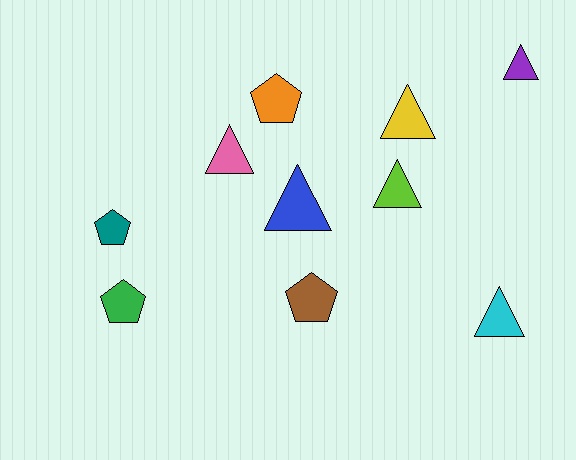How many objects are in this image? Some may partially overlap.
There are 10 objects.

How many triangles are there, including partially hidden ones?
There are 6 triangles.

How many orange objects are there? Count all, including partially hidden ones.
There is 1 orange object.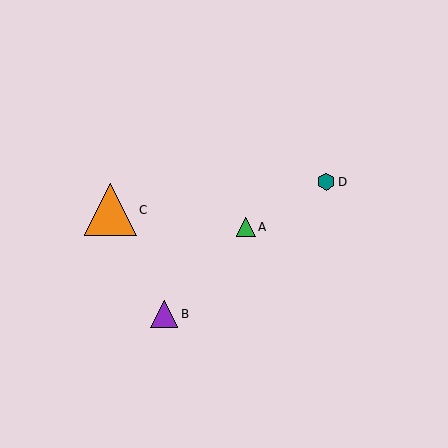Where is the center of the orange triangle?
The center of the orange triangle is at (110, 210).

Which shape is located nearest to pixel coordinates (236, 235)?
The green triangle (labeled A) at (246, 227) is nearest to that location.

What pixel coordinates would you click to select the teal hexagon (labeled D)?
Click at (326, 182) to select the teal hexagon D.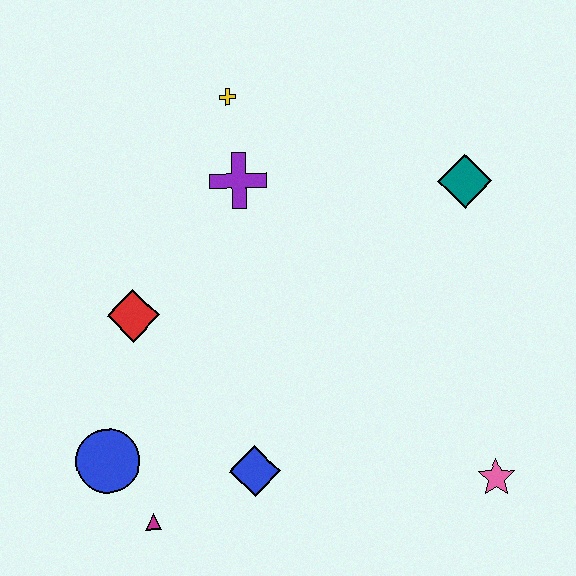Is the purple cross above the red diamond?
Yes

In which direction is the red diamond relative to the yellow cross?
The red diamond is below the yellow cross.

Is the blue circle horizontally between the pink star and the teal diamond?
No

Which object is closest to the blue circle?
The magenta triangle is closest to the blue circle.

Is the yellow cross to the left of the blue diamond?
Yes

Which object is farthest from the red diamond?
The pink star is farthest from the red diamond.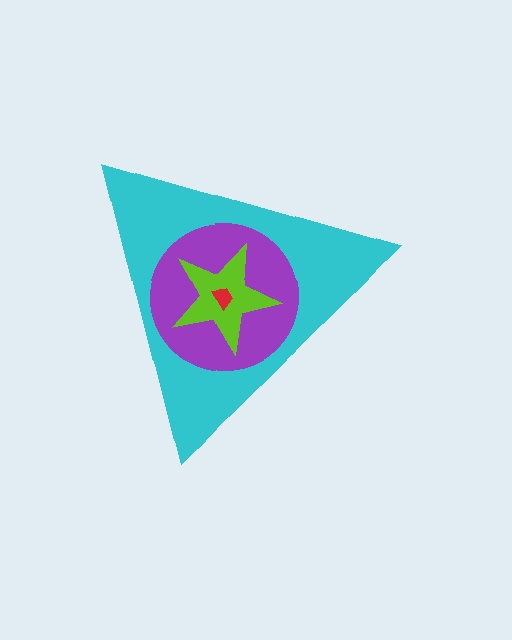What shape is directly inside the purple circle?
The lime star.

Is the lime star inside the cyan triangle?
Yes.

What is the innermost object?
The red trapezoid.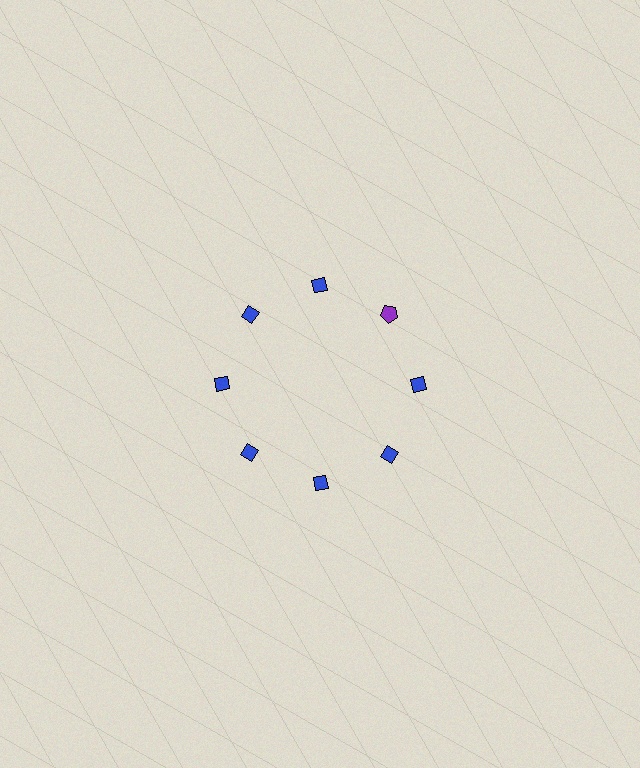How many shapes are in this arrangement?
There are 8 shapes arranged in a ring pattern.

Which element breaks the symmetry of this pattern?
The purple pentagon at roughly the 2 o'clock position breaks the symmetry. All other shapes are blue diamonds.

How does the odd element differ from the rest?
It differs in both color (purple instead of blue) and shape (pentagon instead of diamond).